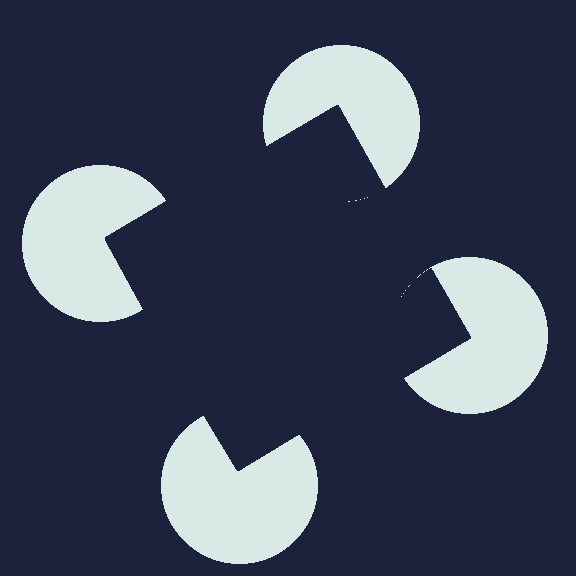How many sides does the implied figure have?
4 sides.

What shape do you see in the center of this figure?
An illusory square — its edges are inferred from the aligned wedge cuts in the pac-man discs, not physically drawn.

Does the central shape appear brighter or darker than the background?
It typically appears slightly darker than the background, even though no actual brightness change is drawn.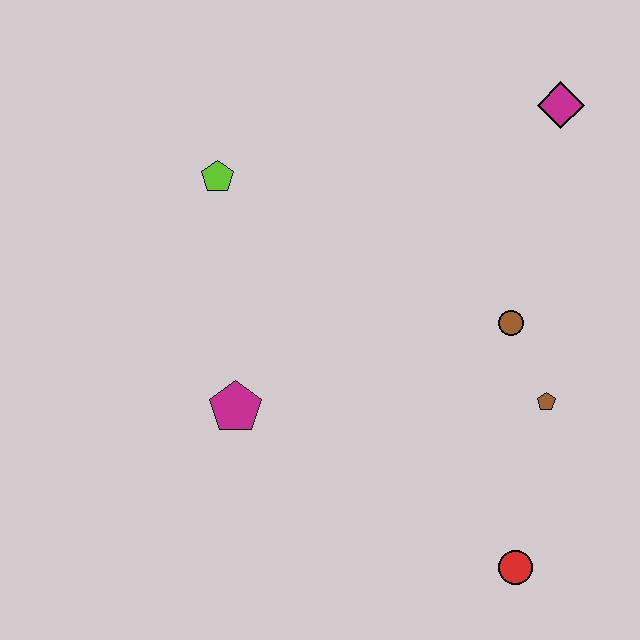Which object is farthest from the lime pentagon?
The red circle is farthest from the lime pentagon.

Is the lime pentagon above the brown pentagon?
Yes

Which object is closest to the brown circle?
The brown pentagon is closest to the brown circle.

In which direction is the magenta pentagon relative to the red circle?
The magenta pentagon is to the left of the red circle.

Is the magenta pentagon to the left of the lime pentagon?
No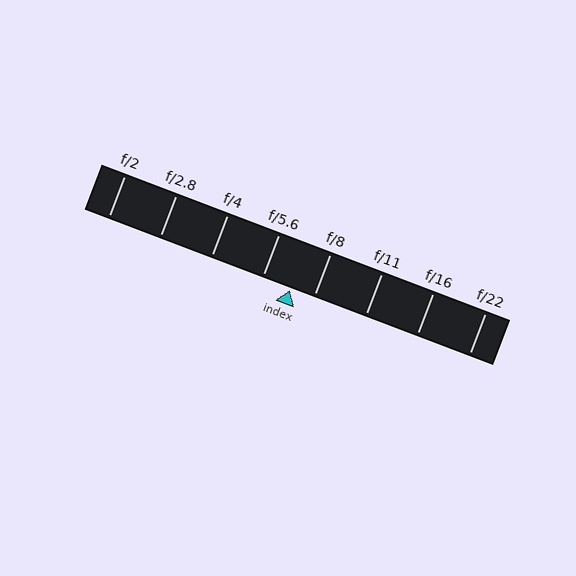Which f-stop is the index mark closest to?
The index mark is closest to f/8.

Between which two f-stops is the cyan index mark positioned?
The index mark is between f/5.6 and f/8.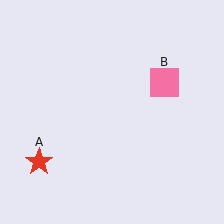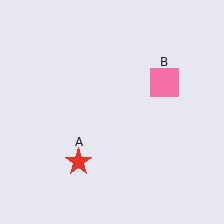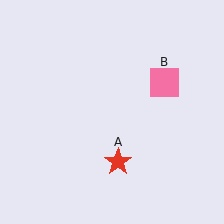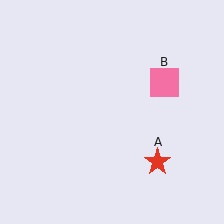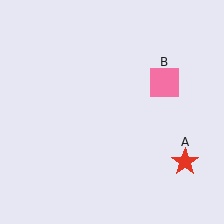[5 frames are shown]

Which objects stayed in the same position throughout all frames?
Pink square (object B) remained stationary.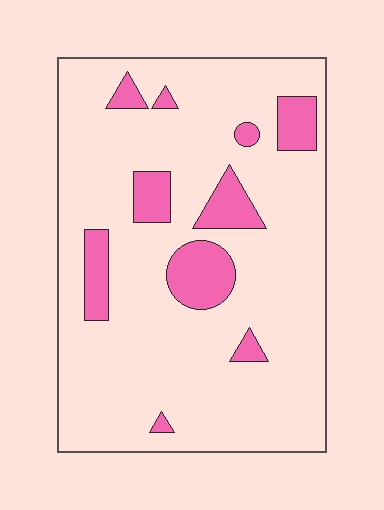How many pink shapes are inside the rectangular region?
10.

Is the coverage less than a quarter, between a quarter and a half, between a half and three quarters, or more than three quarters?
Less than a quarter.